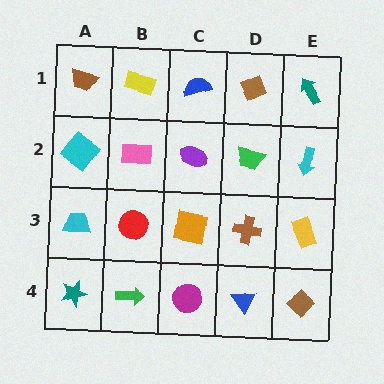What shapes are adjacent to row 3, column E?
A cyan arrow (row 2, column E), a brown diamond (row 4, column E), a brown cross (row 3, column D).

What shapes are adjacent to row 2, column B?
A yellow rectangle (row 1, column B), a red circle (row 3, column B), a cyan diamond (row 2, column A), a purple ellipse (row 2, column C).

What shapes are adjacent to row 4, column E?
A yellow rectangle (row 3, column E), a blue triangle (row 4, column D).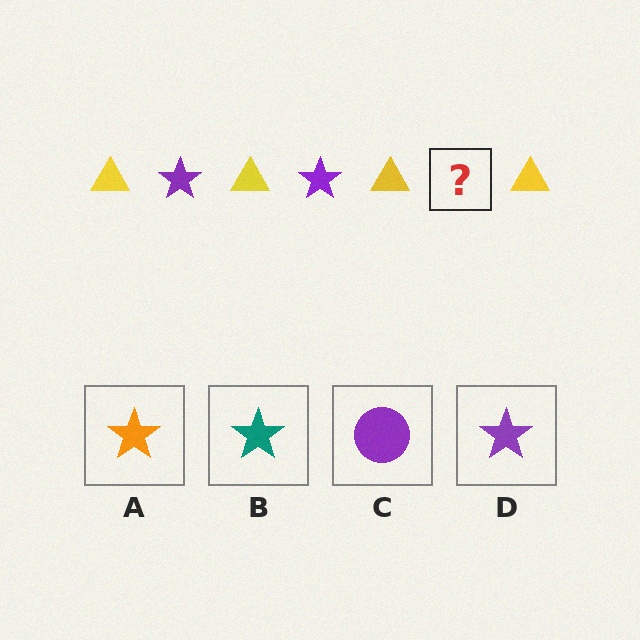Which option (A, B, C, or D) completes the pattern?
D.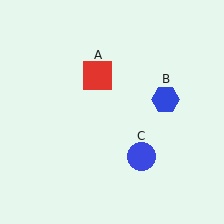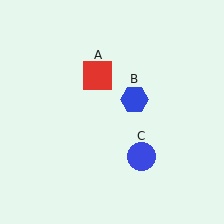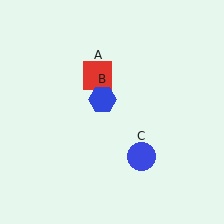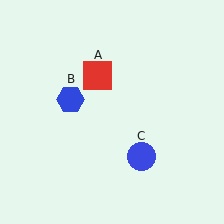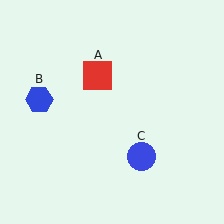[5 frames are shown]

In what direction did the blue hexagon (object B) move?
The blue hexagon (object B) moved left.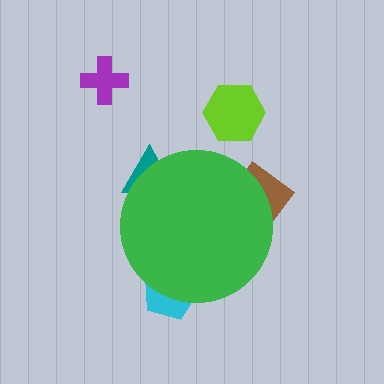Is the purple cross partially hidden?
No, the purple cross is fully visible.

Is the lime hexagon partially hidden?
No, the lime hexagon is fully visible.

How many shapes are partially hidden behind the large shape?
3 shapes are partially hidden.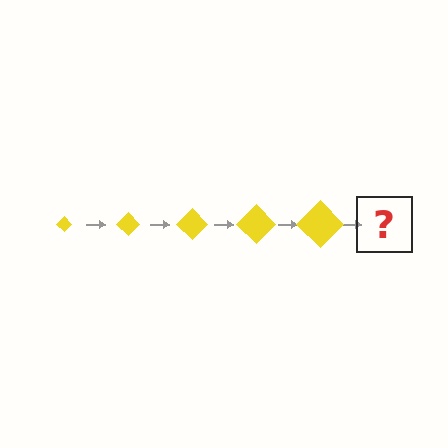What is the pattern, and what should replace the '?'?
The pattern is that the diamond gets progressively larger each step. The '?' should be a yellow diamond, larger than the previous one.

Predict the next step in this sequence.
The next step is a yellow diamond, larger than the previous one.